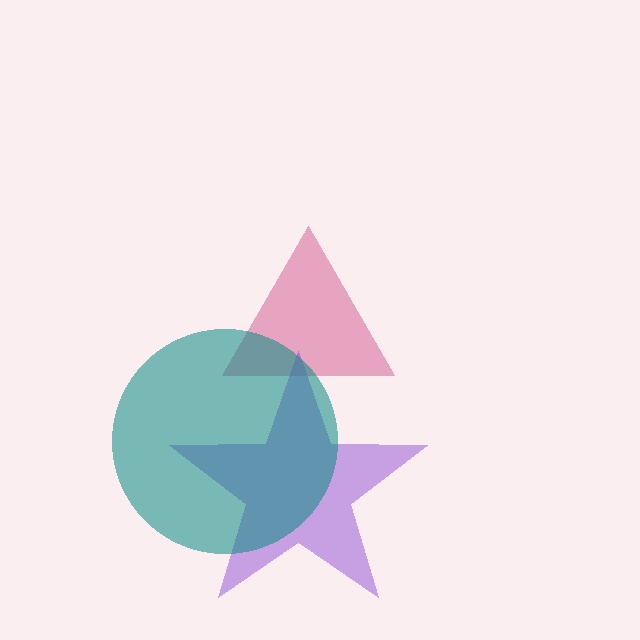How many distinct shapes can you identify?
There are 3 distinct shapes: a pink triangle, a purple star, a teal circle.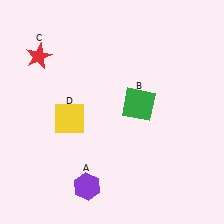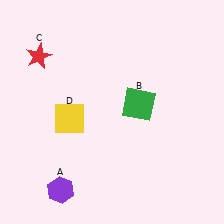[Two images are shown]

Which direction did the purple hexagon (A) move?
The purple hexagon (A) moved left.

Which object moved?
The purple hexagon (A) moved left.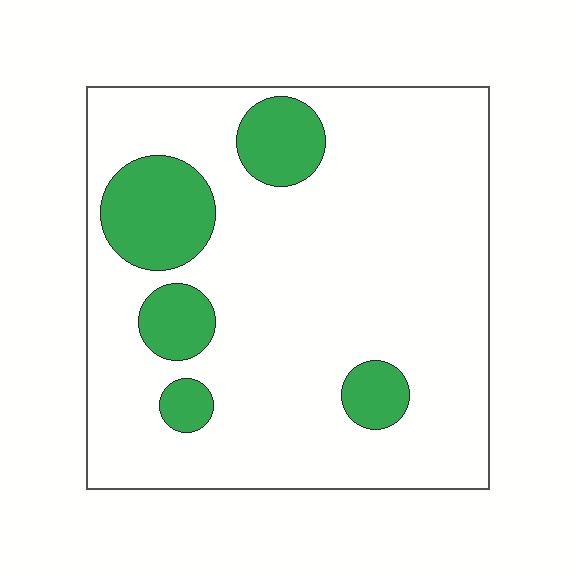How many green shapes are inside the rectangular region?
5.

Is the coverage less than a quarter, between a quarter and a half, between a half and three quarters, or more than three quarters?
Less than a quarter.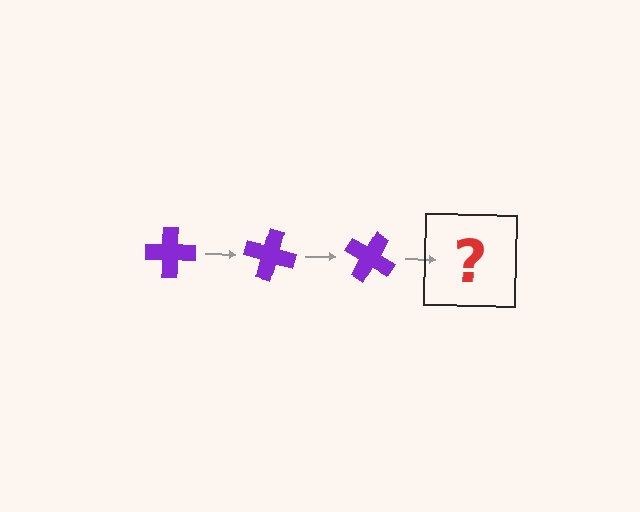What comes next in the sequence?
The next element should be a purple cross rotated 45 degrees.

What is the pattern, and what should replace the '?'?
The pattern is that the cross rotates 15 degrees each step. The '?' should be a purple cross rotated 45 degrees.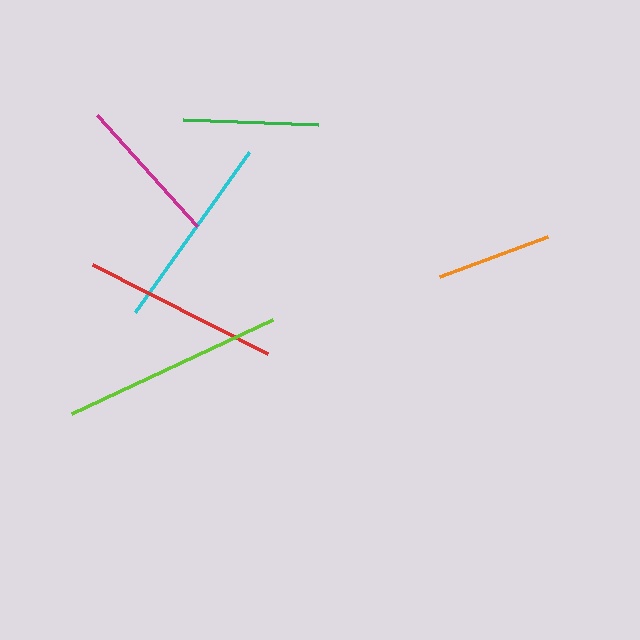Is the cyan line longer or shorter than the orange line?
The cyan line is longer than the orange line.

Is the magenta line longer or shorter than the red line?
The red line is longer than the magenta line.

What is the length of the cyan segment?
The cyan segment is approximately 197 pixels long.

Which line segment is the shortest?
The orange line is the shortest at approximately 116 pixels.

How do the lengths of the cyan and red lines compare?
The cyan and red lines are approximately the same length.